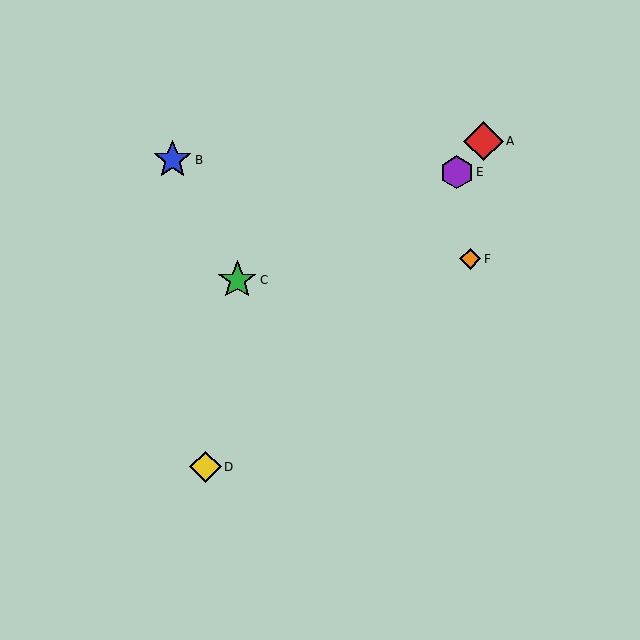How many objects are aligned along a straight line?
3 objects (A, D, E) are aligned along a straight line.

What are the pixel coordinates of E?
Object E is at (457, 172).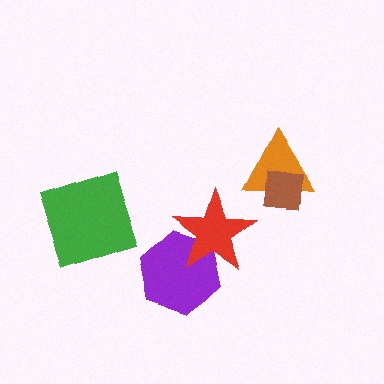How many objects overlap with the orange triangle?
1 object overlaps with the orange triangle.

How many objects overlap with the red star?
1 object overlaps with the red star.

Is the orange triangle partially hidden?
Yes, it is partially covered by another shape.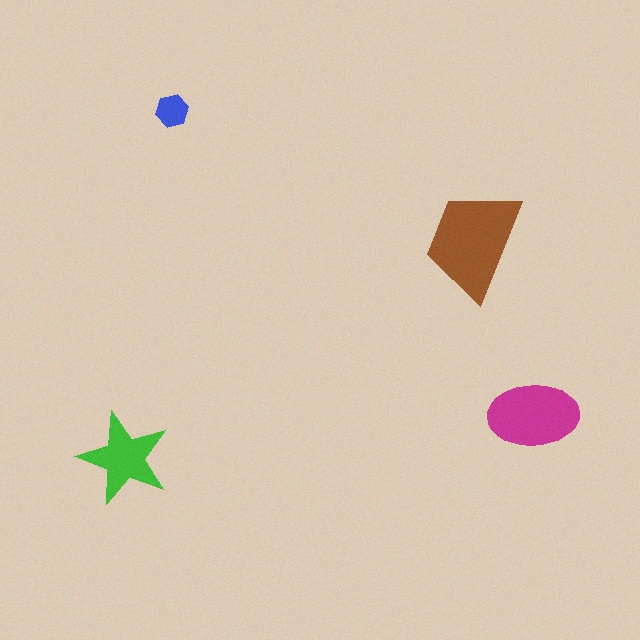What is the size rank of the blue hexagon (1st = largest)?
4th.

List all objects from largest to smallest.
The brown trapezoid, the magenta ellipse, the green star, the blue hexagon.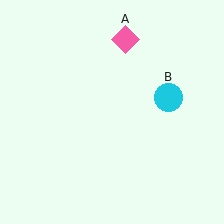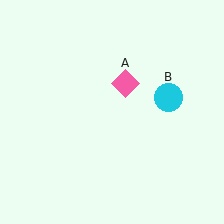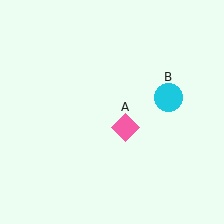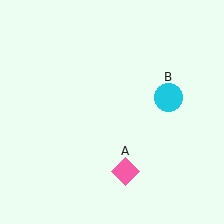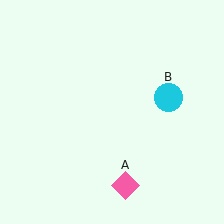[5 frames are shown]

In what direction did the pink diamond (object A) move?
The pink diamond (object A) moved down.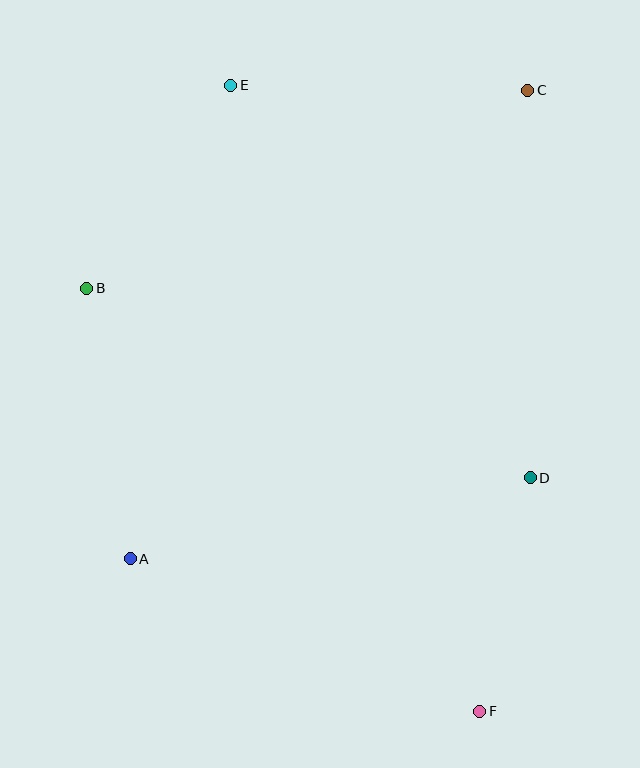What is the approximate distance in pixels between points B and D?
The distance between B and D is approximately 482 pixels.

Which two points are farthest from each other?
Points E and F are farthest from each other.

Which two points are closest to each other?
Points D and F are closest to each other.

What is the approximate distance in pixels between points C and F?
The distance between C and F is approximately 623 pixels.